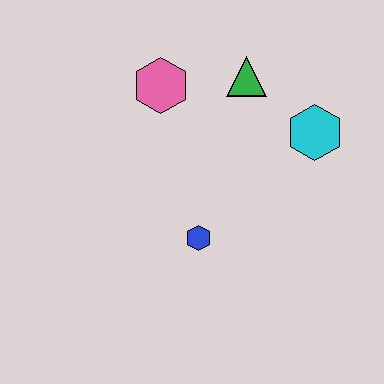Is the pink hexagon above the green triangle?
No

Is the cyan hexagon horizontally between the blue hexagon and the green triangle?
No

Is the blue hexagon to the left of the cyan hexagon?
Yes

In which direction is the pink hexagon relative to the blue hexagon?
The pink hexagon is above the blue hexagon.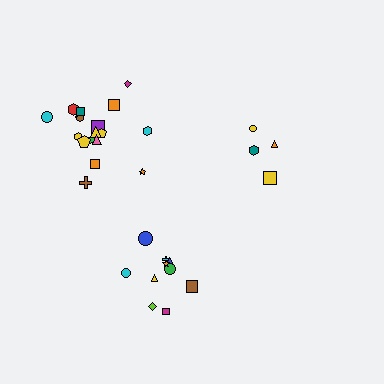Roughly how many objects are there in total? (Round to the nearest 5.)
Roughly 30 objects in total.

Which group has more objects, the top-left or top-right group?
The top-left group.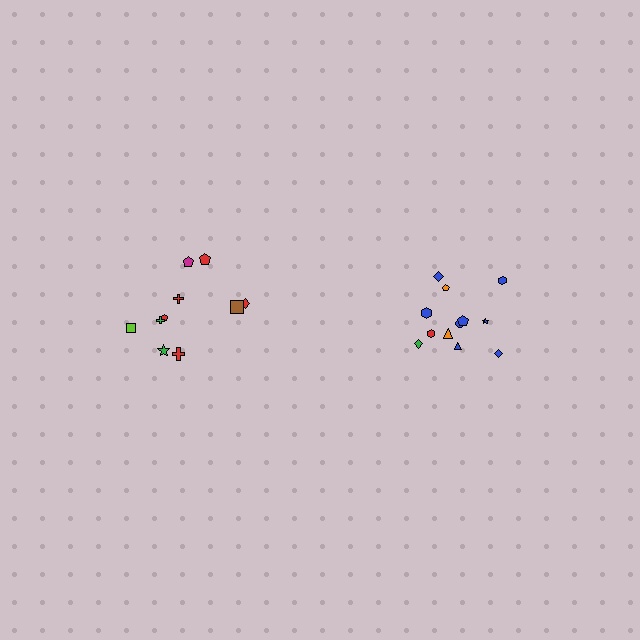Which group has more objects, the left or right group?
The right group.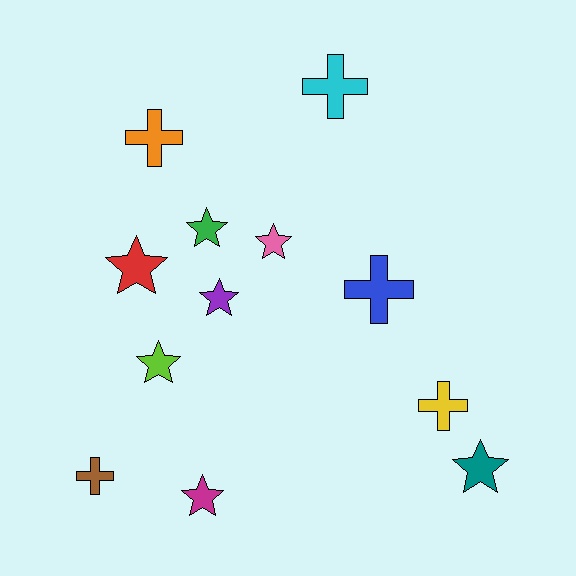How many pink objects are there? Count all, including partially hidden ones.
There is 1 pink object.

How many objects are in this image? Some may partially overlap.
There are 12 objects.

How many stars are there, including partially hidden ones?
There are 7 stars.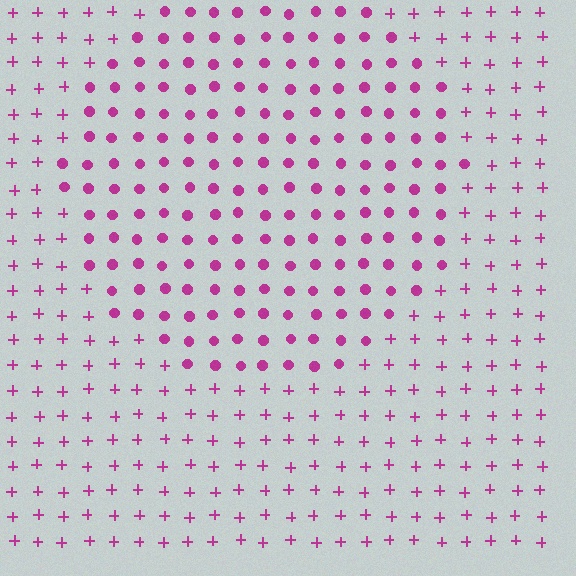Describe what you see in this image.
The image is filled with small magenta elements arranged in a uniform grid. A circle-shaped region contains circles, while the surrounding area contains plus signs. The boundary is defined purely by the change in element shape.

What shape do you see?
I see a circle.